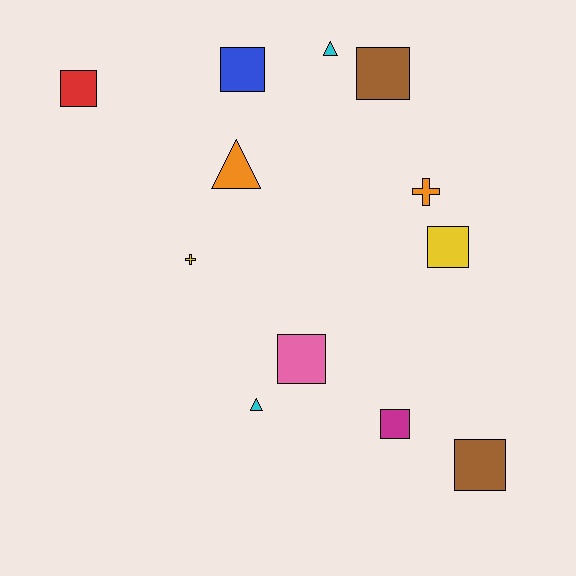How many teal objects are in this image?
There are no teal objects.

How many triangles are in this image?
There are 3 triangles.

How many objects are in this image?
There are 12 objects.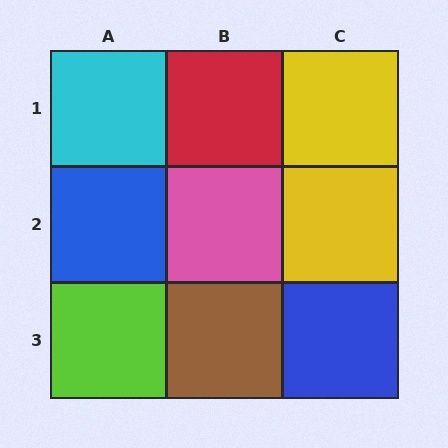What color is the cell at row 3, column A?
Lime.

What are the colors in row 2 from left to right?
Blue, pink, yellow.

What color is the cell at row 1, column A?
Cyan.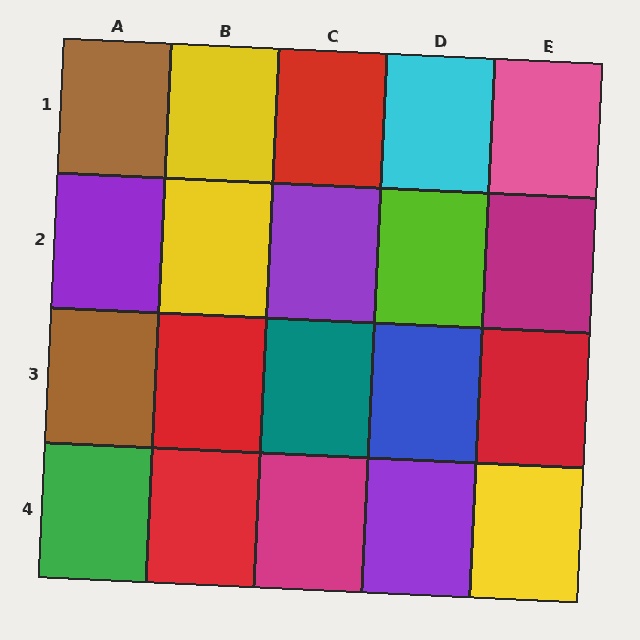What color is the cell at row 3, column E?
Red.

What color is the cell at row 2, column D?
Lime.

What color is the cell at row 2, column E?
Magenta.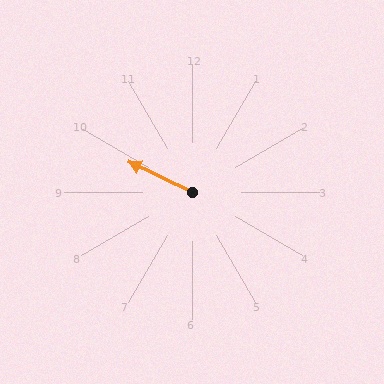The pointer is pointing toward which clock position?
Roughly 10 o'clock.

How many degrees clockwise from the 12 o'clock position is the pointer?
Approximately 295 degrees.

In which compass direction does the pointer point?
Northwest.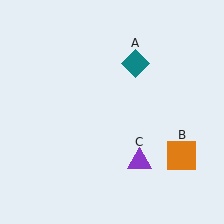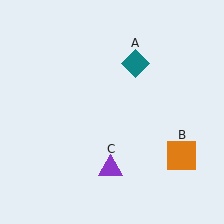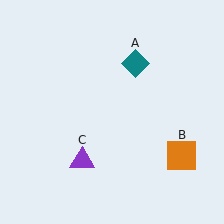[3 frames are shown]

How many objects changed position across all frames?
1 object changed position: purple triangle (object C).